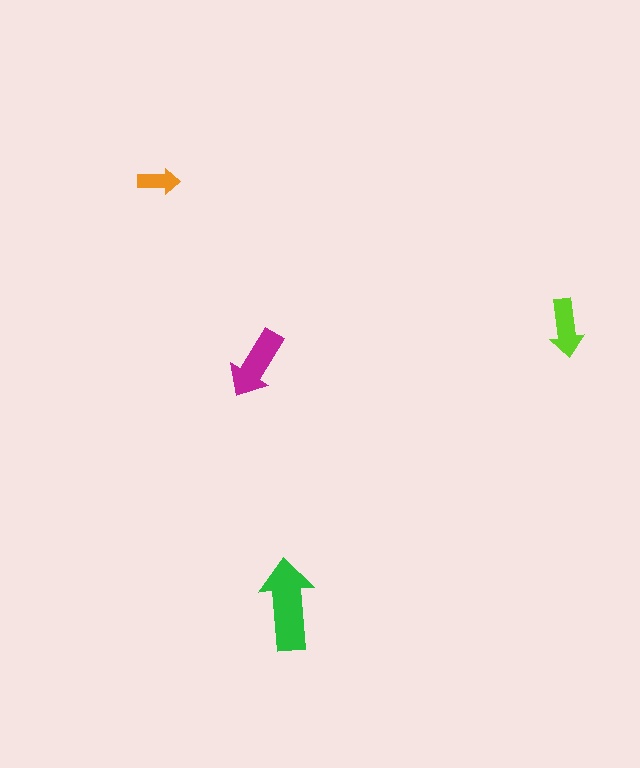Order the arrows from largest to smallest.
the green one, the magenta one, the lime one, the orange one.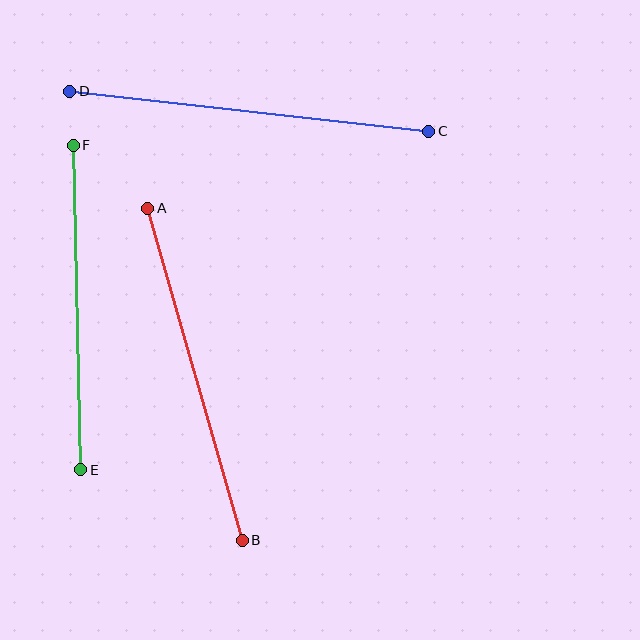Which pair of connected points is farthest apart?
Points C and D are farthest apart.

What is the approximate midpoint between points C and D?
The midpoint is at approximately (249, 111) pixels.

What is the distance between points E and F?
The distance is approximately 324 pixels.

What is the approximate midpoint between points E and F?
The midpoint is at approximately (77, 307) pixels.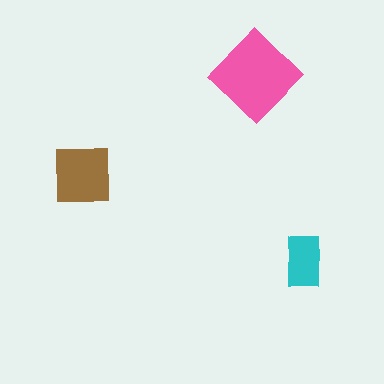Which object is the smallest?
The cyan rectangle.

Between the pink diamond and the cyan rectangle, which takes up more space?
The pink diamond.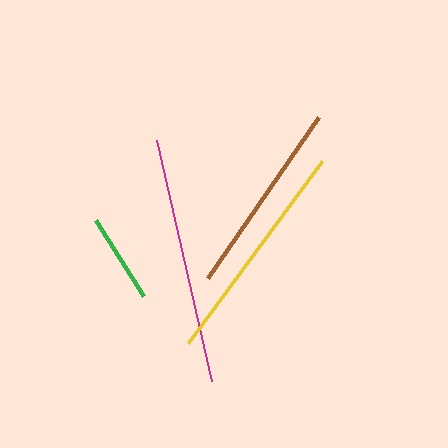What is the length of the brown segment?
The brown segment is approximately 196 pixels long.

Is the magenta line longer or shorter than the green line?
The magenta line is longer than the green line.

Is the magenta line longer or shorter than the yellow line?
The magenta line is longer than the yellow line.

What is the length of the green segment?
The green segment is approximately 90 pixels long.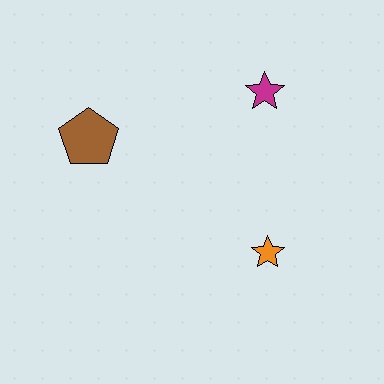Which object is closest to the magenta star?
The orange star is closest to the magenta star.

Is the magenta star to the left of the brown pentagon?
No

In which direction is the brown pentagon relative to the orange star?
The brown pentagon is to the left of the orange star.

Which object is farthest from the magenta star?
The brown pentagon is farthest from the magenta star.